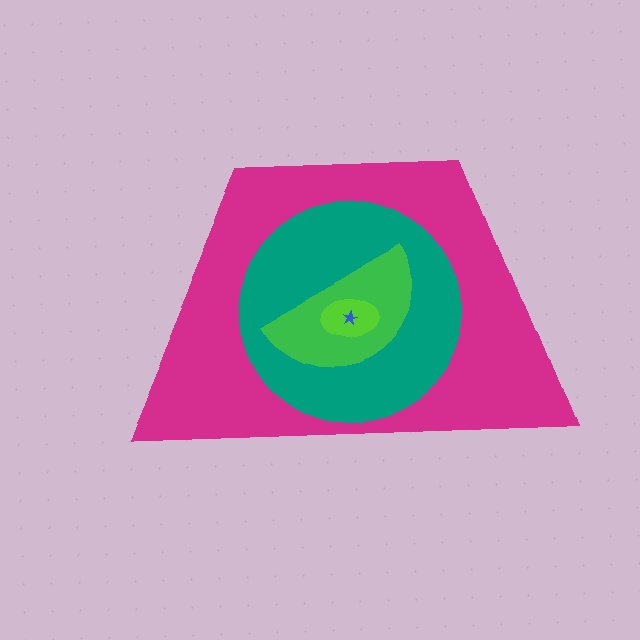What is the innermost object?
The blue star.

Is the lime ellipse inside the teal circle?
Yes.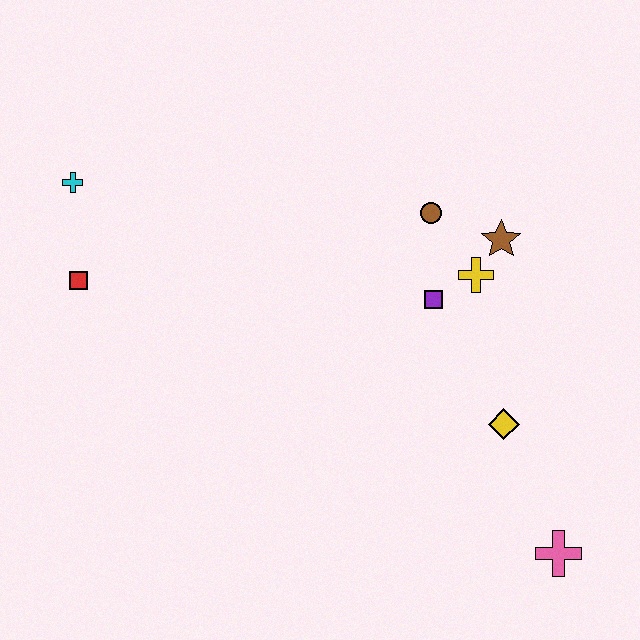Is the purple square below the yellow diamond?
No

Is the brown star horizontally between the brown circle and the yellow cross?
No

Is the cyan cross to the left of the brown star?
Yes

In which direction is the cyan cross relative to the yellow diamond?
The cyan cross is to the left of the yellow diamond.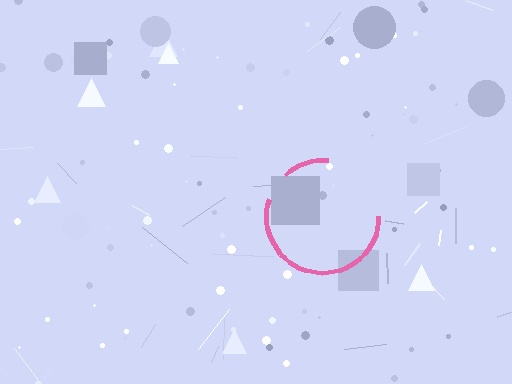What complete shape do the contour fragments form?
The contour fragments form a circle.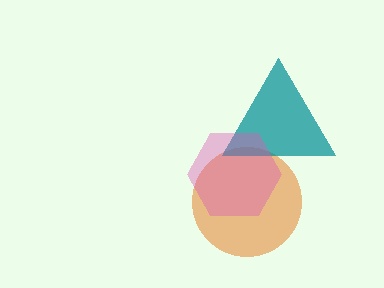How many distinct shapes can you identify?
There are 3 distinct shapes: an orange circle, a teal triangle, a pink hexagon.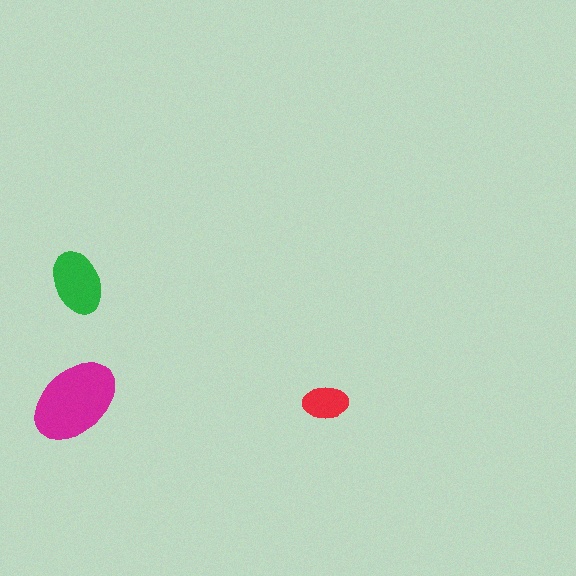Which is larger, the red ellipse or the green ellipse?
The green one.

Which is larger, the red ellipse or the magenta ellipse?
The magenta one.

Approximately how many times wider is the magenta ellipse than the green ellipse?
About 1.5 times wider.